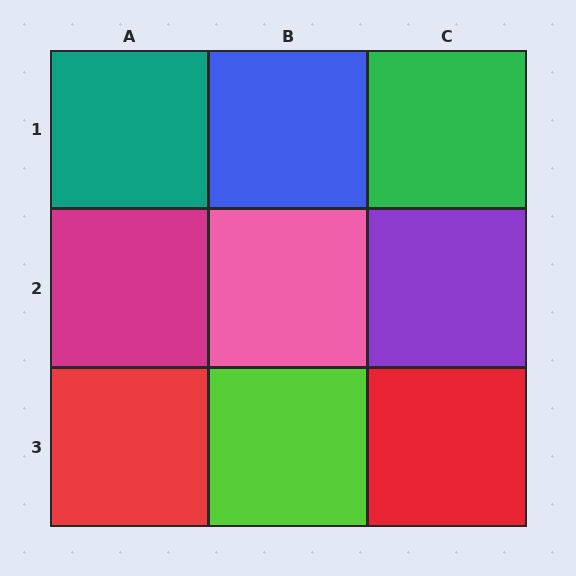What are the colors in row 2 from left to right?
Magenta, pink, purple.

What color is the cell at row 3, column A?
Red.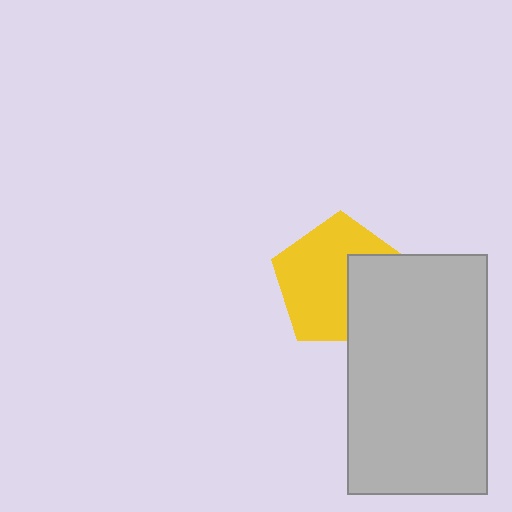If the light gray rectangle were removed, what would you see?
You would see the complete yellow pentagon.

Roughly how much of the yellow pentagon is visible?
Most of it is visible (roughly 66%).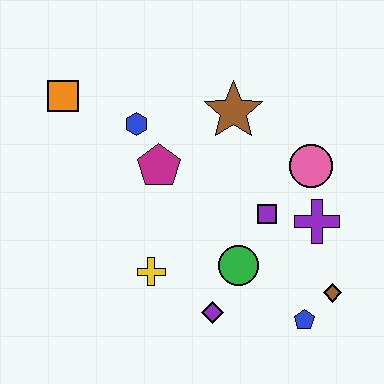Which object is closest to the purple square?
The purple cross is closest to the purple square.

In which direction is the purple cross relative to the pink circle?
The purple cross is below the pink circle.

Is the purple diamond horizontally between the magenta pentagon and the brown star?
Yes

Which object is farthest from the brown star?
The blue pentagon is farthest from the brown star.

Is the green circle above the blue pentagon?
Yes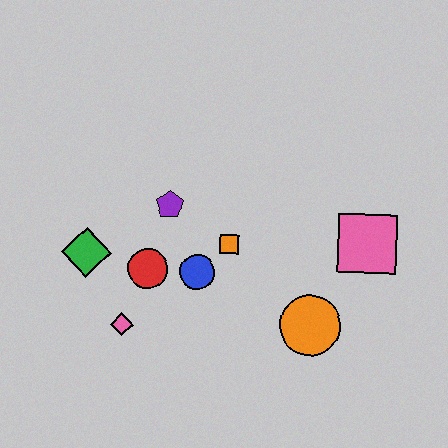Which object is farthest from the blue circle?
The pink square is farthest from the blue circle.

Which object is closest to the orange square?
The blue circle is closest to the orange square.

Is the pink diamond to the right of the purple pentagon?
No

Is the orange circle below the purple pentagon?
Yes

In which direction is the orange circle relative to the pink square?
The orange circle is below the pink square.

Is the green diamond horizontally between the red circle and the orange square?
No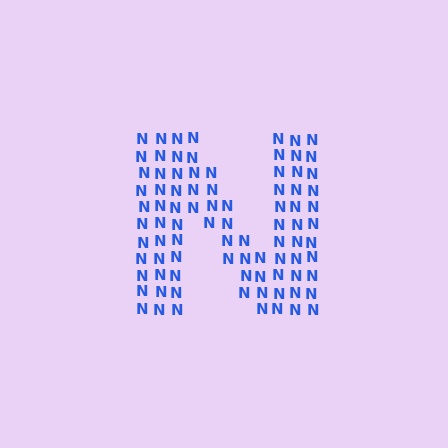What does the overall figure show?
The overall figure shows the letter N.